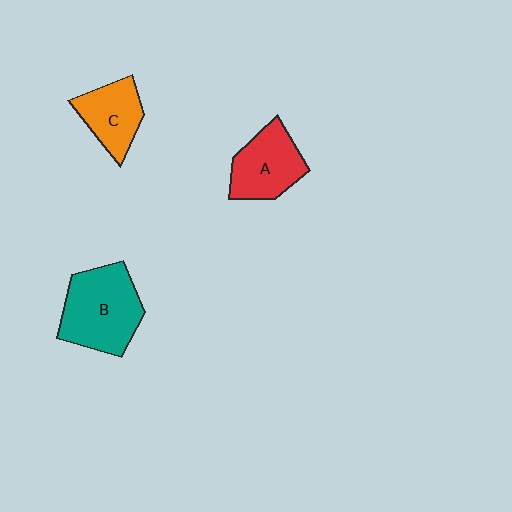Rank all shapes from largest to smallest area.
From largest to smallest: B (teal), A (red), C (orange).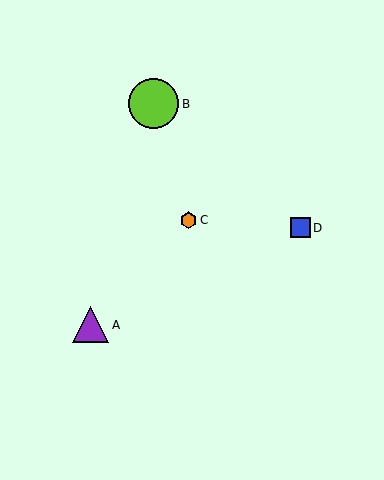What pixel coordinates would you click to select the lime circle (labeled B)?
Click at (154, 104) to select the lime circle B.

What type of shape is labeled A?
Shape A is a purple triangle.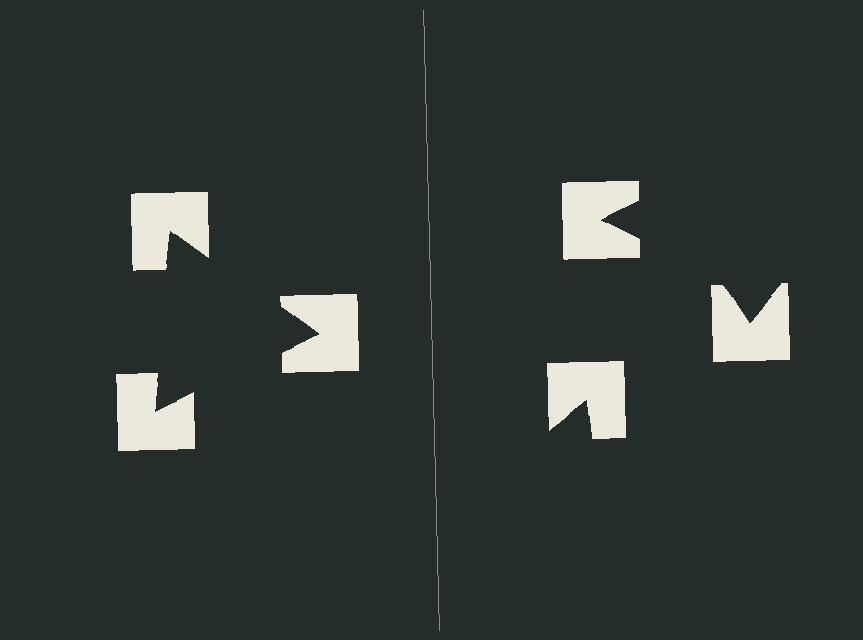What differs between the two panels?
The notched squares are positioned identically on both sides; only the wedge orientations differ. On the left they align to a triangle; on the right they are misaligned.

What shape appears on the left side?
An illusory triangle.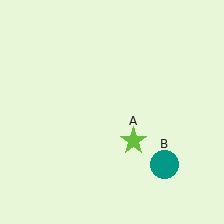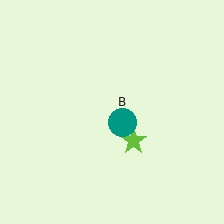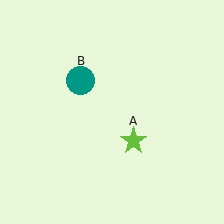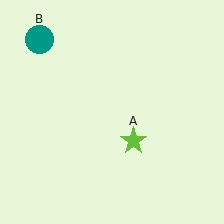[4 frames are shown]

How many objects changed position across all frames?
1 object changed position: teal circle (object B).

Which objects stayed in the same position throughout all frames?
Lime star (object A) remained stationary.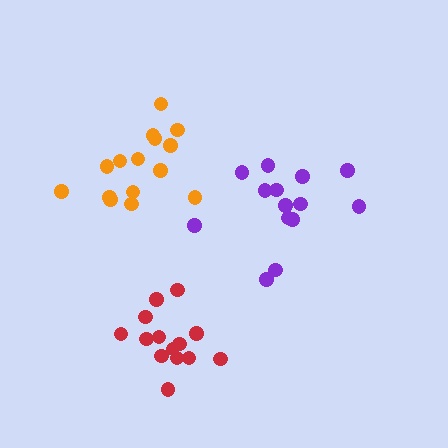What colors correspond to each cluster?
The clusters are colored: orange, purple, red.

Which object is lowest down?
The red cluster is bottommost.